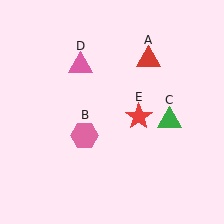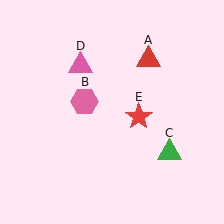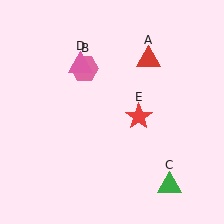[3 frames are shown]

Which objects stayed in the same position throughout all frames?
Red triangle (object A) and pink triangle (object D) and red star (object E) remained stationary.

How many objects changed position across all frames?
2 objects changed position: pink hexagon (object B), green triangle (object C).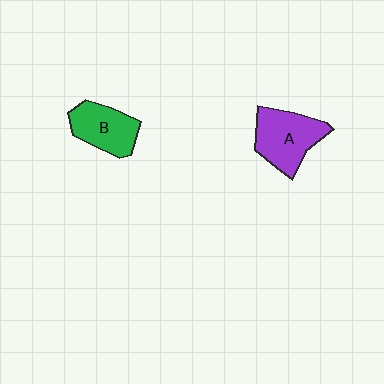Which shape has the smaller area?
Shape B (green).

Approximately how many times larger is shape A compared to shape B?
Approximately 1.2 times.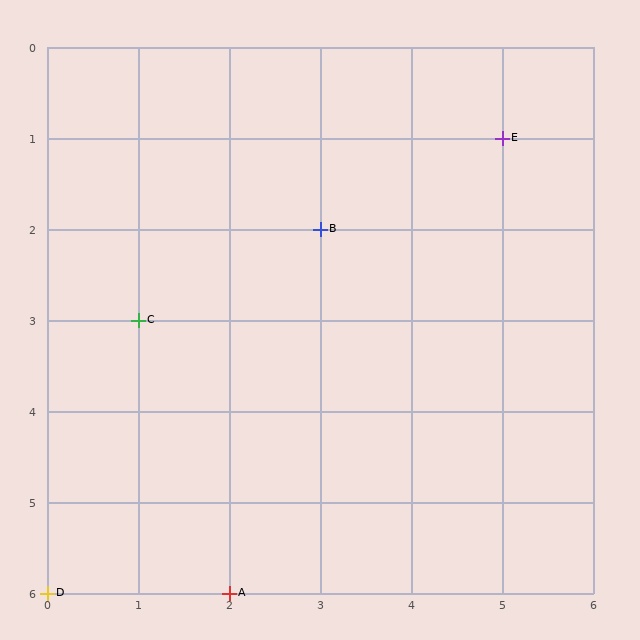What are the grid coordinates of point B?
Point B is at grid coordinates (3, 2).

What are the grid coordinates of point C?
Point C is at grid coordinates (1, 3).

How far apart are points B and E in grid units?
Points B and E are 2 columns and 1 row apart (about 2.2 grid units diagonally).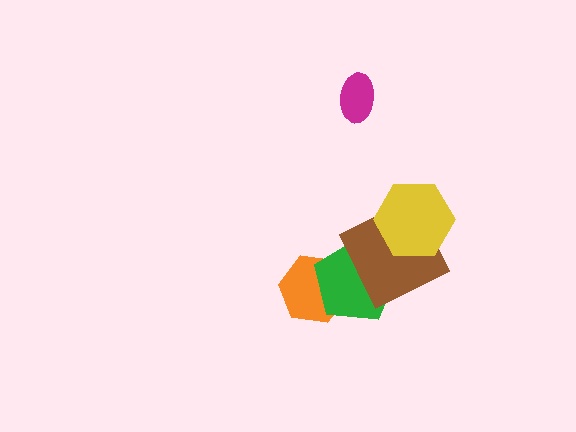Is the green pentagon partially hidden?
Yes, it is partially covered by another shape.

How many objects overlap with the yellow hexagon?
1 object overlaps with the yellow hexagon.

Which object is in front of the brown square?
The yellow hexagon is in front of the brown square.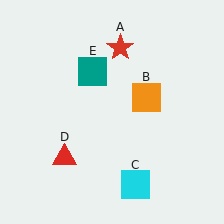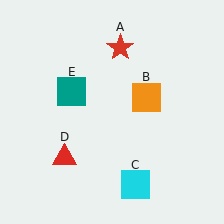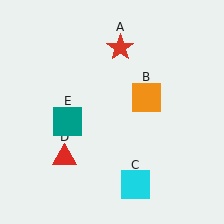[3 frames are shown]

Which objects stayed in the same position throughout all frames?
Red star (object A) and orange square (object B) and cyan square (object C) and red triangle (object D) remained stationary.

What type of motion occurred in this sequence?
The teal square (object E) rotated counterclockwise around the center of the scene.